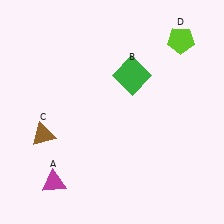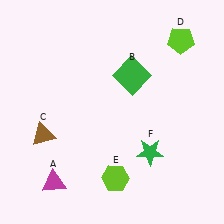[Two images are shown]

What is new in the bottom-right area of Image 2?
A lime hexagon (E) was added in the bottom-right area of Image 2.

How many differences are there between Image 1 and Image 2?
There are 2 differences between the two images.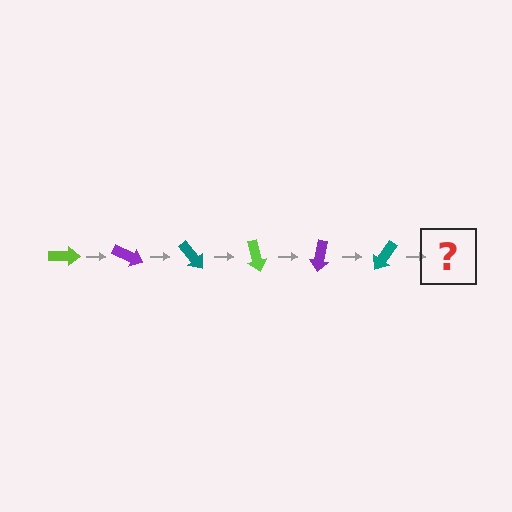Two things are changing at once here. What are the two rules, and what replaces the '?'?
The two rules are that it rotates 25 degrees each step and the color cycles through lime, purple, and teal. The '?' should be a lime arrow, rotated 150 degrees from the start.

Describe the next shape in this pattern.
It should be a lime arrow, rotated 150 degrees from the start.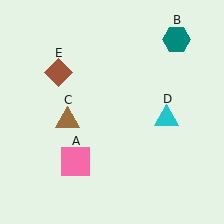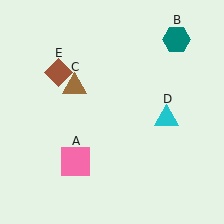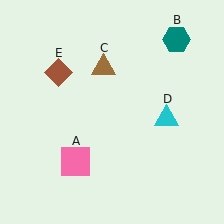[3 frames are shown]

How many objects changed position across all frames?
1 object changed position: brown triangle (object C).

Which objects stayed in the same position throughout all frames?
Pink square (object A) and teal hexagon (object B) and cyan triangle (object D) and brown diamond (object E) remained stationary.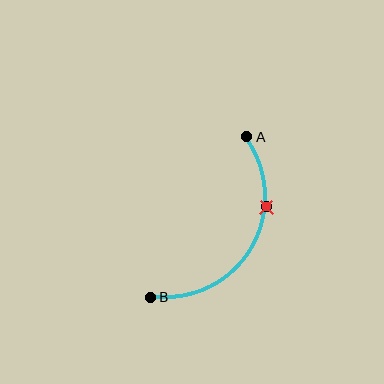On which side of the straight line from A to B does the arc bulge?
The arc bulges to the right of the straight line connecting A and B.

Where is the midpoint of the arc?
The arc midpoint is the point on the curve farthest from the straight line joining A and B. It sits to the right of that line.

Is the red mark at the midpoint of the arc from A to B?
No. The red mark lies on the arc but is closer to endpoint A. The arc midpoint would be at the point on the curve equidistant along the arc from both A and B.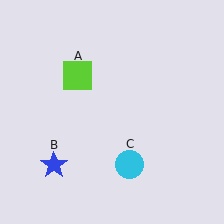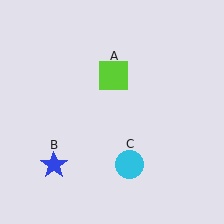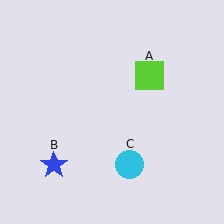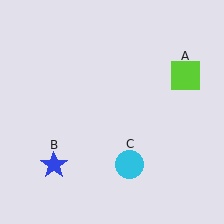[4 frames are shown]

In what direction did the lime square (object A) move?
The lime square (object A) moved right.